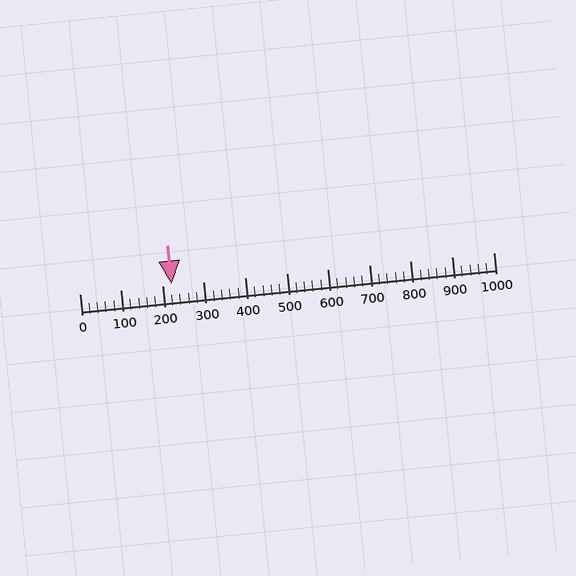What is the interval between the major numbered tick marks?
The major tick marks are spaced 100 units apart.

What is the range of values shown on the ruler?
The ruler shows values from 0 to 1000.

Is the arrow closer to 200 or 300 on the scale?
The arrow is closer to 200.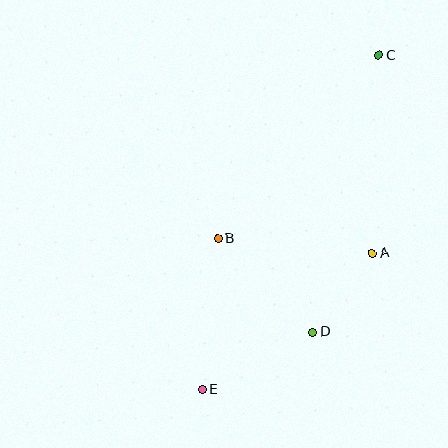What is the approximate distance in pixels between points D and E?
The distance between D and E is approximately 125 pixels.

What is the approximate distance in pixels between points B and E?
The distance between B and E is approximately 151 pixels.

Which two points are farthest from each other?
Points C and E are farthest from each other.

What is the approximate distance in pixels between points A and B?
The distance between A and B is approximately 155 pixels.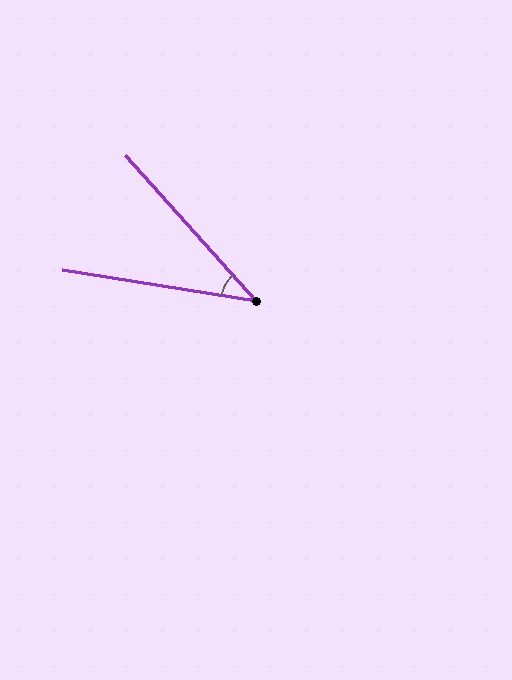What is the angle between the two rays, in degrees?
Approximately 39 degrees.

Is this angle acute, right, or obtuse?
It is acute.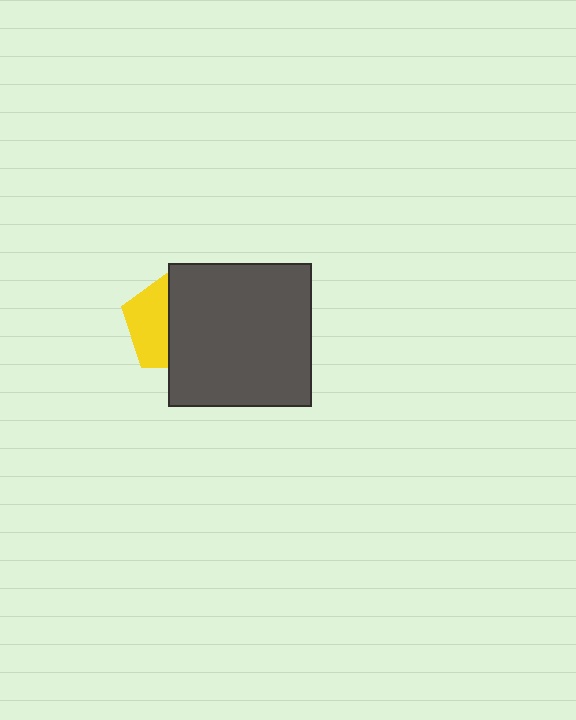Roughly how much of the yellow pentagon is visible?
A small part of it is visible (roughly 42%).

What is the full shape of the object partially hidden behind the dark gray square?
The partially hidden object is a yellow pentagon.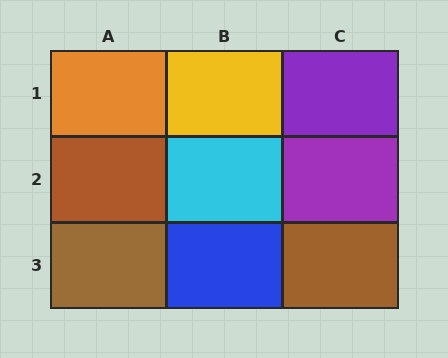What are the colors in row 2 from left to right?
Brown, cyan, purple.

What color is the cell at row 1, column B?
Yellow.